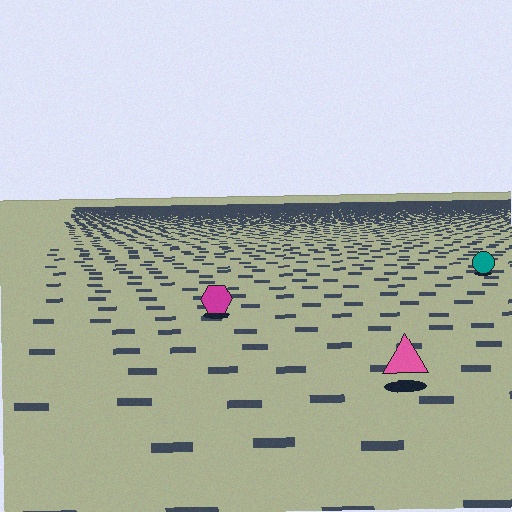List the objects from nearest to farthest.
From nearest to farthest: the pink triangle, the magenta hexagon, the teal circle.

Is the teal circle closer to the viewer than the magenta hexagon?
No. The magenta hexagon is closer — you can tell from the texture gradient: the ground texture is coarser near it.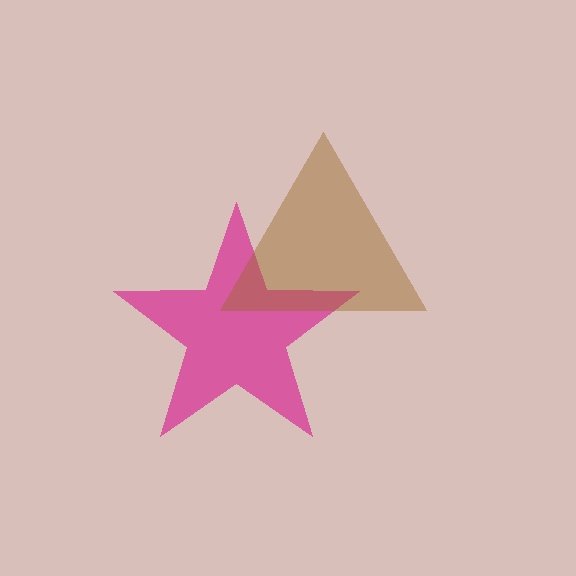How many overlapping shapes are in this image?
There are 2 overlapping shapes in the image.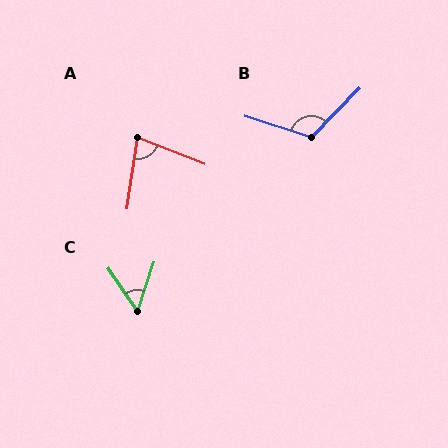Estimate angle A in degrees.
Approximately 77 degrees.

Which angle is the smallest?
C, at approximately 53 degrees.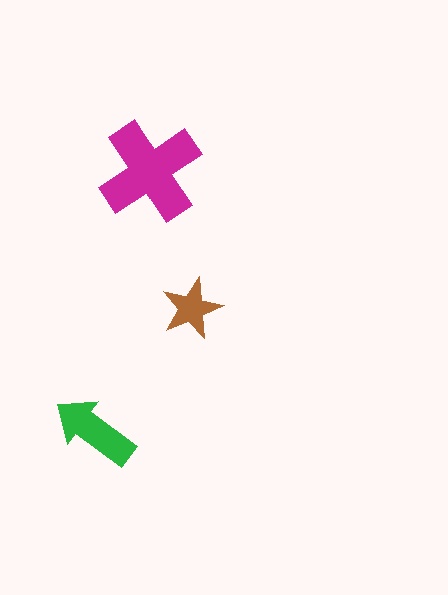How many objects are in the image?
There are 3 objects in the image.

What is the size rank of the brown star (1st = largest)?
3rd.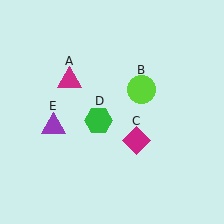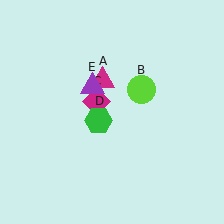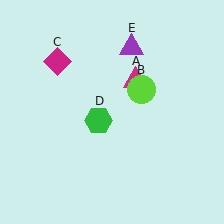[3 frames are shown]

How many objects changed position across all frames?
3 objects changed position: magenta triangle (object A), magenta diamond (object C), purple triangle (object E).